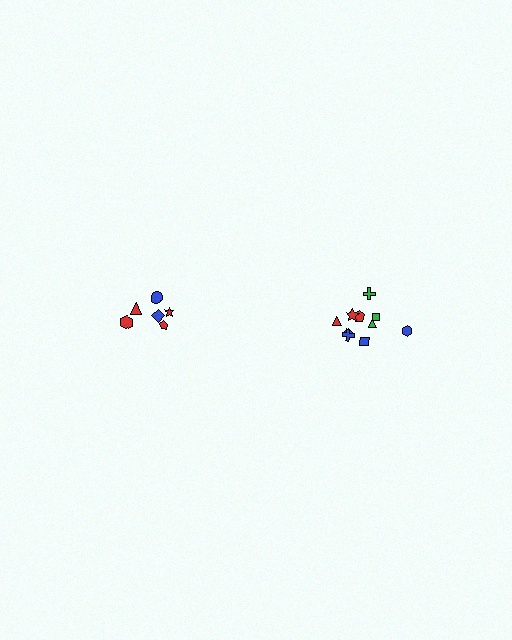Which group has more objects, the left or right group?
The right group.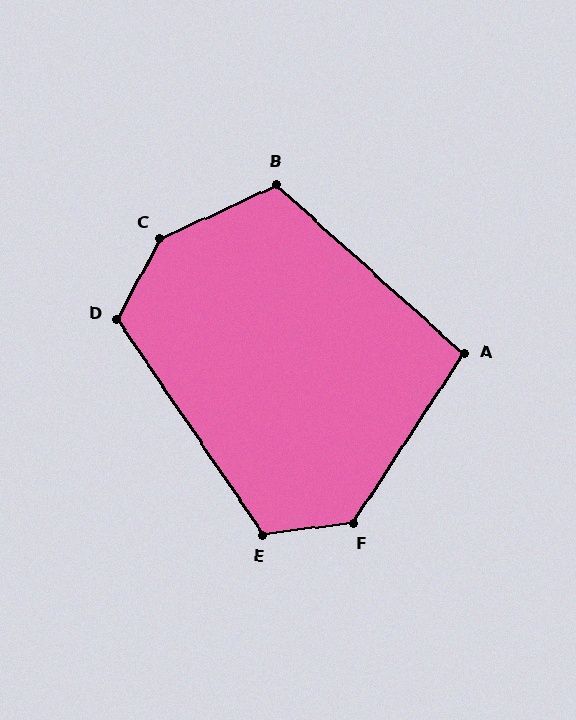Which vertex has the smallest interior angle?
A, at approximately 99 degrees.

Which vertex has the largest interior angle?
C, at approximately 144 degrees.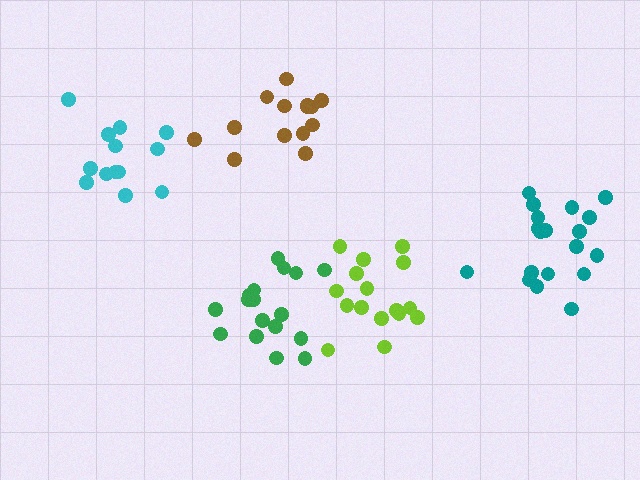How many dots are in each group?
Group 1: 19 dots, Group 2: 13 dots, Group 3: 16 dots, Group 4: 17 dots, Group 5: 14 dots (79 total).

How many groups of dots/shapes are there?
There are 5 groups.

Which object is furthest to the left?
The cyan cluster is leftmost.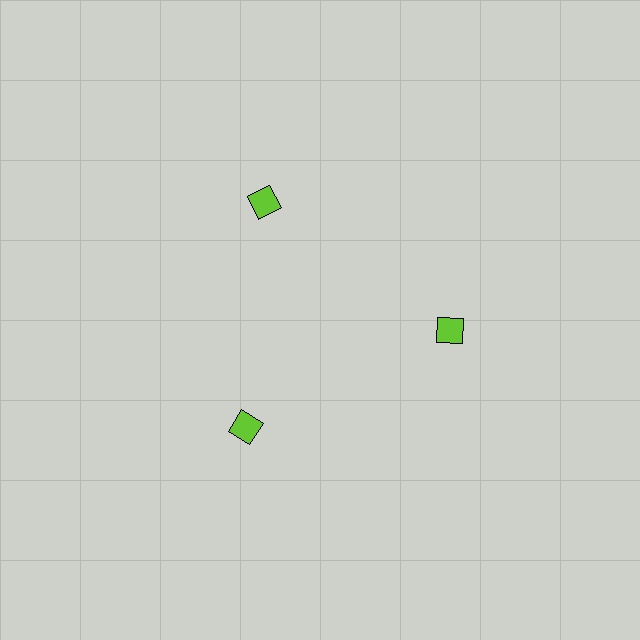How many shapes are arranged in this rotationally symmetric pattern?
There are 3 shapes, arranged in 3 groups of 1.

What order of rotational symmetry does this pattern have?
This pattern has 3-fold rotational symmetry.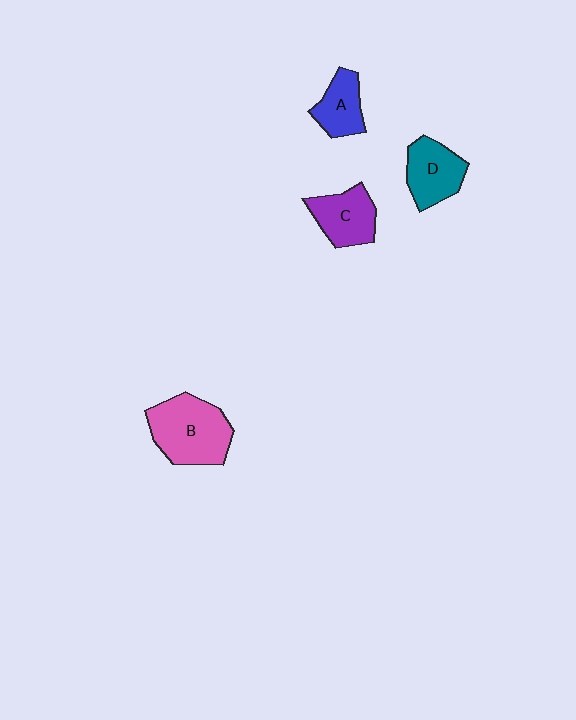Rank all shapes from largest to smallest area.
From largest to smallest: B (pink), D (teal), C (purple), A (blue).